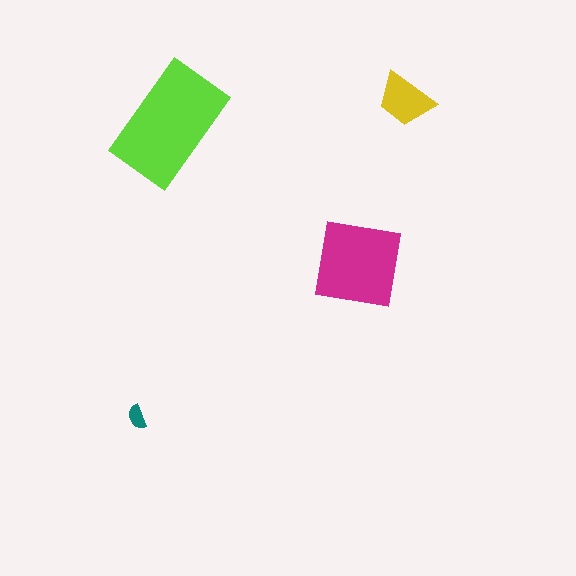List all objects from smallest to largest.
The teal semicircle, the yellow trapezoid, the magenta square, the lime rectangle.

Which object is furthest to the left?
The teal semicircle is leftmost.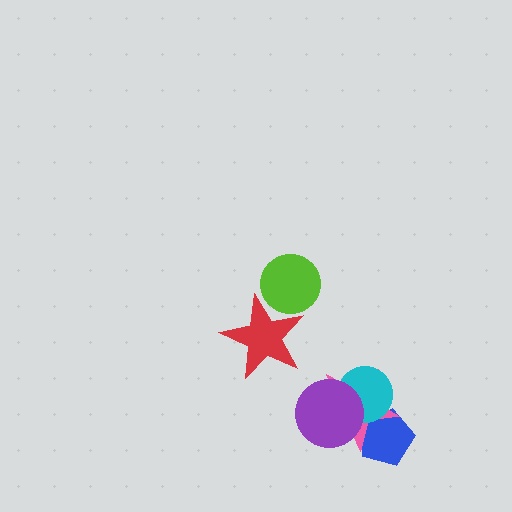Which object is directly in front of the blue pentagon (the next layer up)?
The pink star is directly in front of the blue pentagon.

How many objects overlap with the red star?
1 object overlaps with the red star.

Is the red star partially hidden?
Yes, it is partially covered by another shape.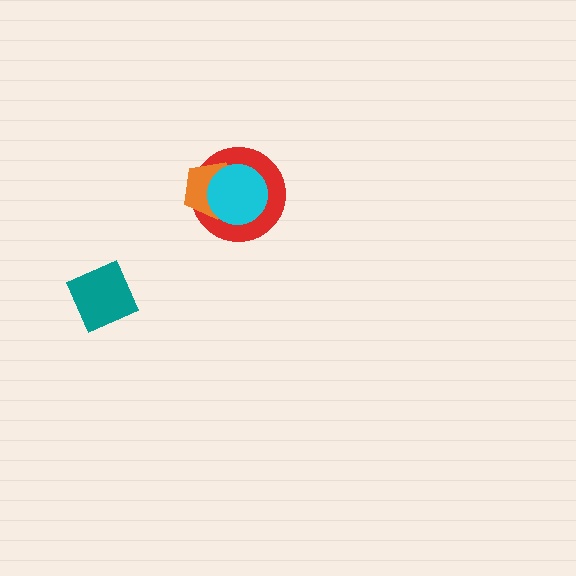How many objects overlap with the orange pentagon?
2 objects overlap with the orange pentagon.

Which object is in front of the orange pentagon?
The cyan circle is in front of the orange pentagon.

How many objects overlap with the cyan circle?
2 objects overlap with the cyan circle.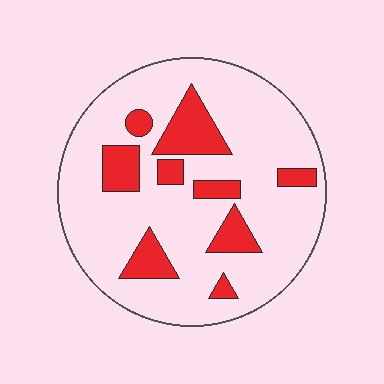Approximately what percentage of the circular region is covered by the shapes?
Approximately 20%.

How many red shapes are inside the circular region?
9.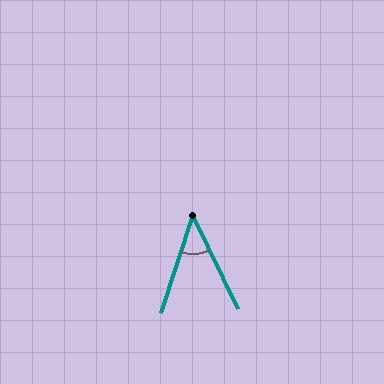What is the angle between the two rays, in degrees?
Approximately 44 degrees.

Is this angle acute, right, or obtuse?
It is acute.